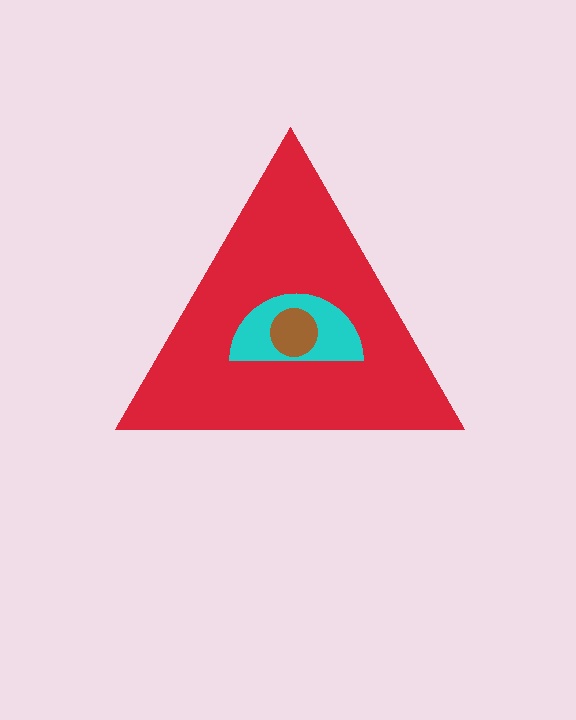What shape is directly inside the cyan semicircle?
The brown circle.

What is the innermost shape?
The brown circle.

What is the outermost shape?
The red triangle.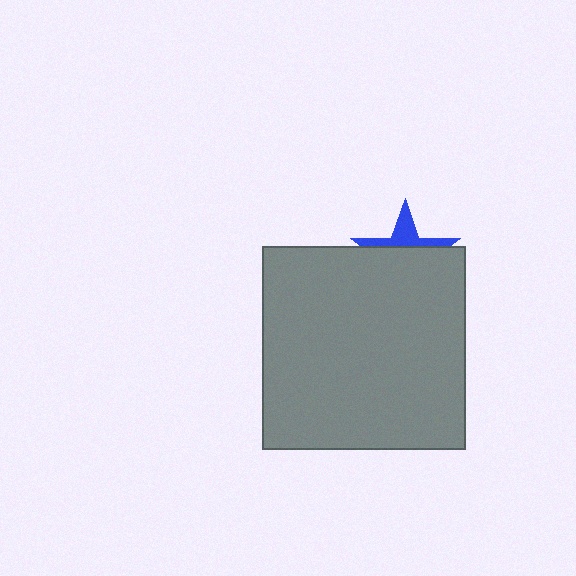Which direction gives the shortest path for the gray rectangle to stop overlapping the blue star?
Moving down gives the shortest separation.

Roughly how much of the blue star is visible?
A small part of it is visible (roughly 34%).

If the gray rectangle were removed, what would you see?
You would see the complete blue star.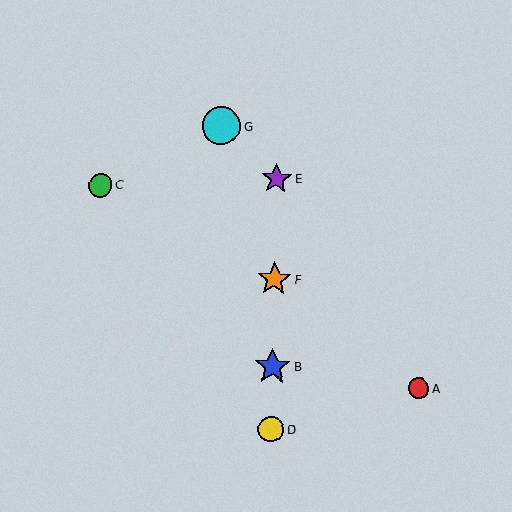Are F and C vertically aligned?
No, F is at x≈274 and C is at x≈100.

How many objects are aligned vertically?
4 objects (B, D, E, F) are aligned vertically.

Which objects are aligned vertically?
Objects B, D, E, F are aligned vertically.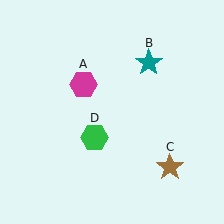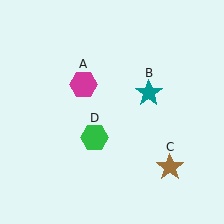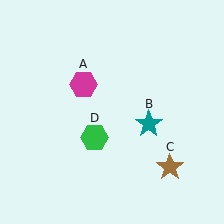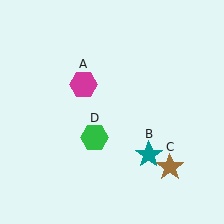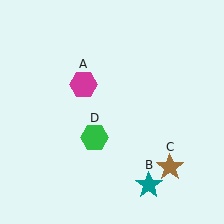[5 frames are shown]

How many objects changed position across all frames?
1 object changed position: teal star (object B).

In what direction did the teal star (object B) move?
The teal star (object B) moved down.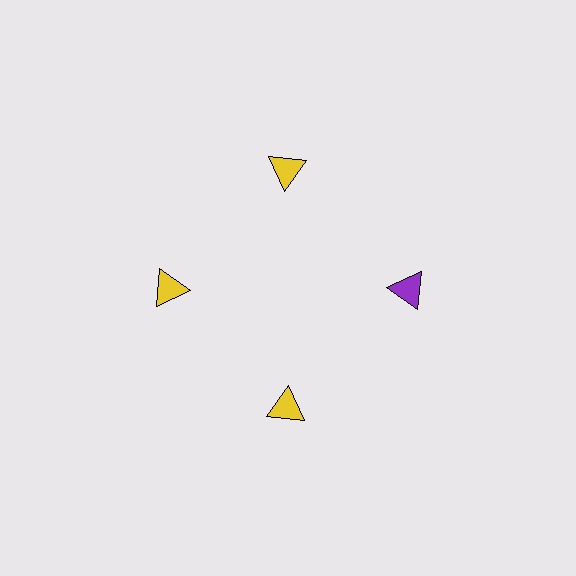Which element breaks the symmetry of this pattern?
The purple triangle at roughly the 3 o'clock position breaks the symmetry. All other shapes are yellow triangles.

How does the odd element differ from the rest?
It has a different color: purple instead of yellow.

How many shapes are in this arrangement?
There are 4 shapes arranged in a ring pattern.